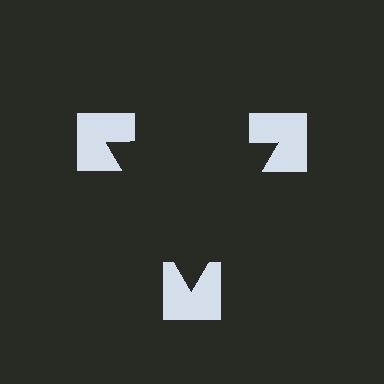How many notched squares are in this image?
There are 3 — one at each vertex of the illusory triangle.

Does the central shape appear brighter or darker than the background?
It typically appears slightly darker than the background, even though no actual brightness change is drawn.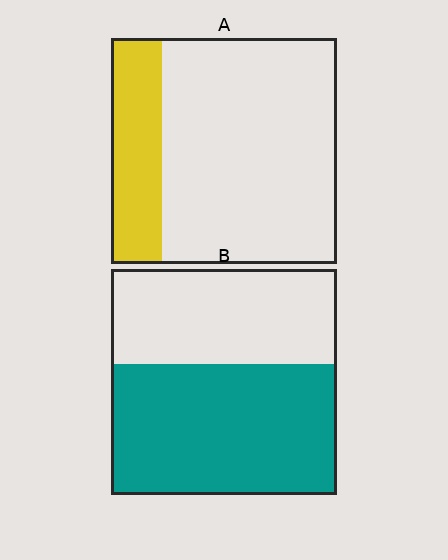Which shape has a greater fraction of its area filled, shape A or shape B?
Shape B.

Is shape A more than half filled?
No.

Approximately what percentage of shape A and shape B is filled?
A is approximately 25% and B is approximately 60%.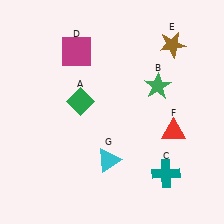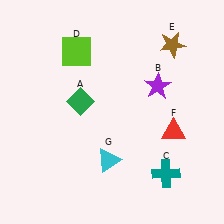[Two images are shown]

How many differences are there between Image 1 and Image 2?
There are 2 differences between the two images.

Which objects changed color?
B changed from green to purple. D changed from magenta to lime.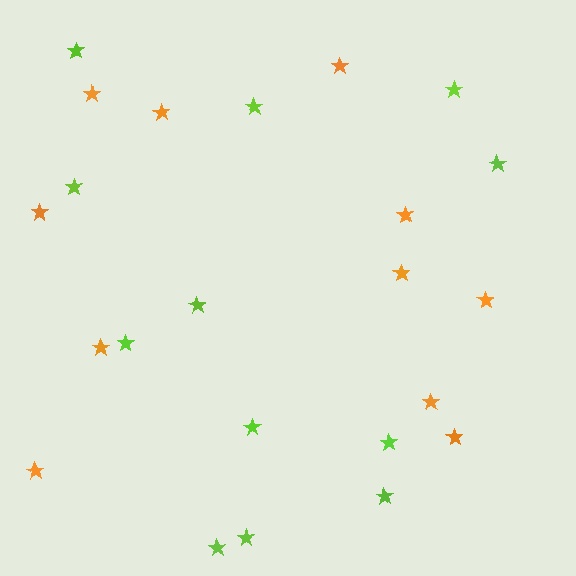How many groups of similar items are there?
There are 2 groups: one group of orange stars (11) and one group of lime stars (12).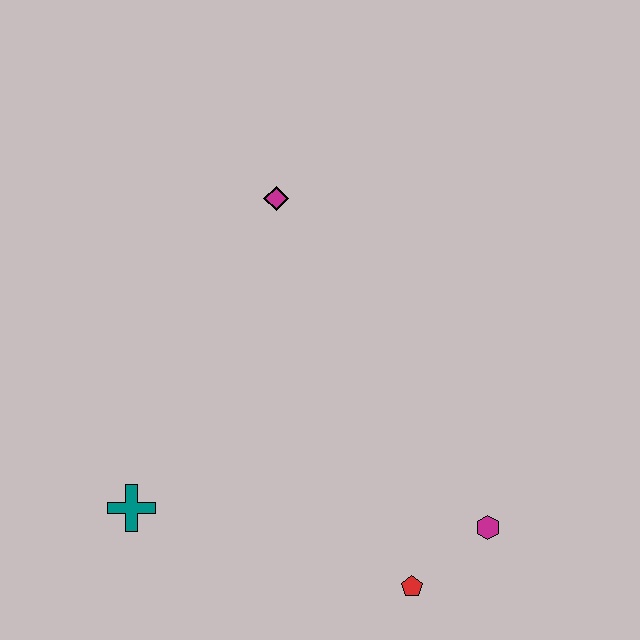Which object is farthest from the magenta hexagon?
The magenta diamond is farthest from the magenta hexagon.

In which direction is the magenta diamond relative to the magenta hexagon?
The magenta diamond is above the magenta hexagon.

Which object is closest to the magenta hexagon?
The red pentagon is closest to the magenta hexagon.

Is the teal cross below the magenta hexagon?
No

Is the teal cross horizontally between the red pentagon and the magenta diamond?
No